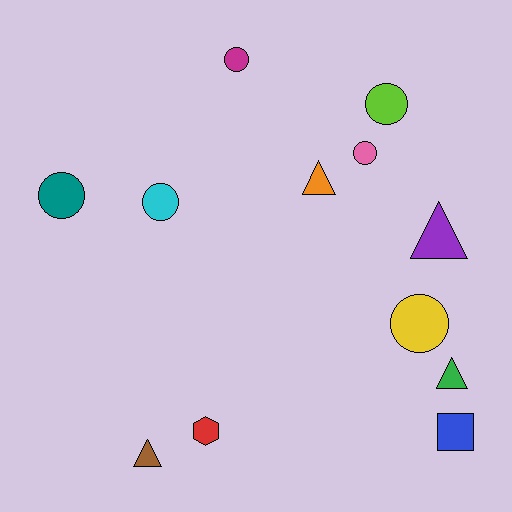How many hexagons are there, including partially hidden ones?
There is 1 hexagon.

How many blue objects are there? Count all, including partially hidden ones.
There is 1 blue object.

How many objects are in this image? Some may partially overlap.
There are 12 objects.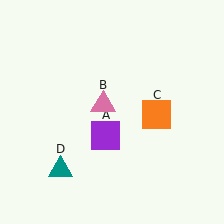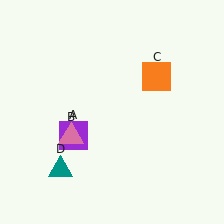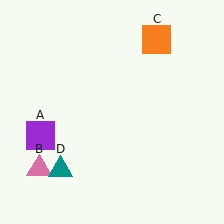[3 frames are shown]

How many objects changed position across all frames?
3 objects changed position: purple square (object A), pink triangle (object B), orange square (object C).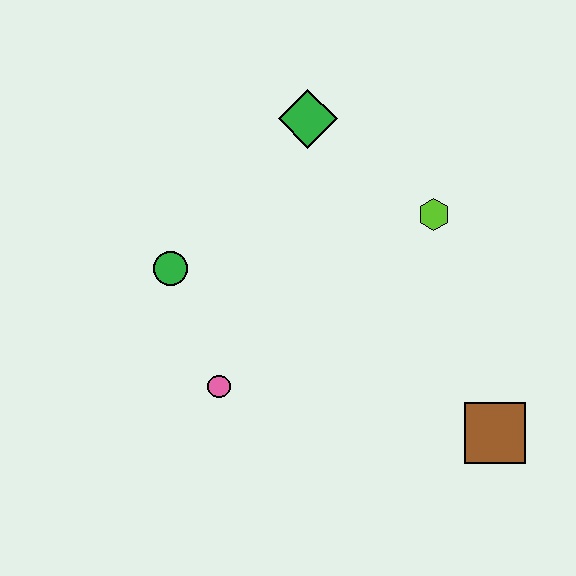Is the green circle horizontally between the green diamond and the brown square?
No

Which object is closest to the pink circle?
The green circle is closest to the pink circle.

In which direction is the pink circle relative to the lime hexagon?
The pink circle is to the left of the lime hexagon.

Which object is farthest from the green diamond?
The brown square is farthest from the green diamond.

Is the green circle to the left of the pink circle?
Yes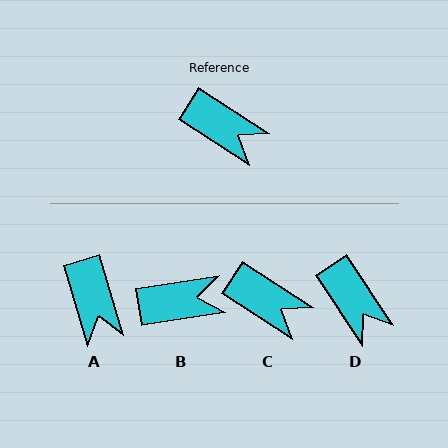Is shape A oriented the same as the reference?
No, it is off by about 40 degrees.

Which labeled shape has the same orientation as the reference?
C.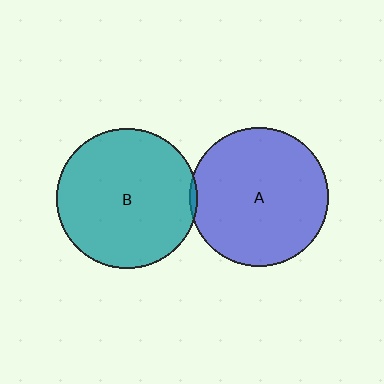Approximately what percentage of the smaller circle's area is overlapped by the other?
Approximately 5%.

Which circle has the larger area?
Circle B (teal).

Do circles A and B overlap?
Yes.